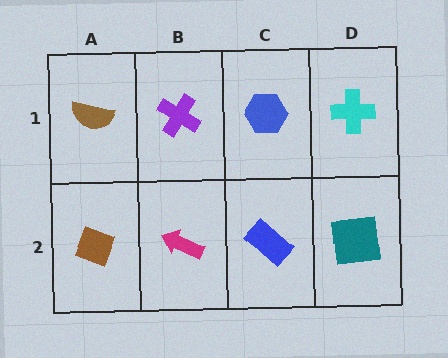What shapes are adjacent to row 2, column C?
A blue hexagon (row 1, column C), a magenta arrow (row 2, column B), a teal square (row 2, column D).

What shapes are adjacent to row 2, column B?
A purple cross (row 1, column B), a brown diamond (row 2, column A), a blue rectangle (row 2, column C).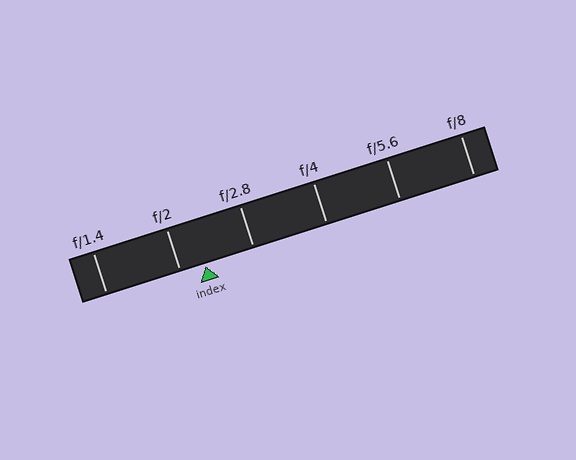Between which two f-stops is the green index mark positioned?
The index mark is between f/2 and f/2.8.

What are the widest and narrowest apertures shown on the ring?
The widest aperture shown is f/1.4 and the narrowest is f/8.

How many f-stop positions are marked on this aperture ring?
There are 6 f-stop positions marked.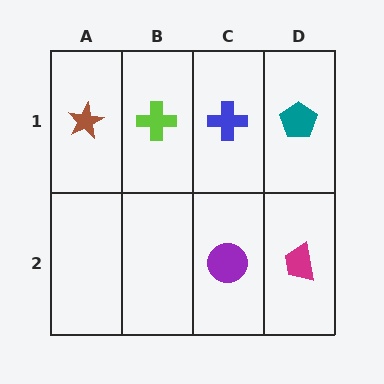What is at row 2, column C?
A purple circle.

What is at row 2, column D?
A magenta trapezoid.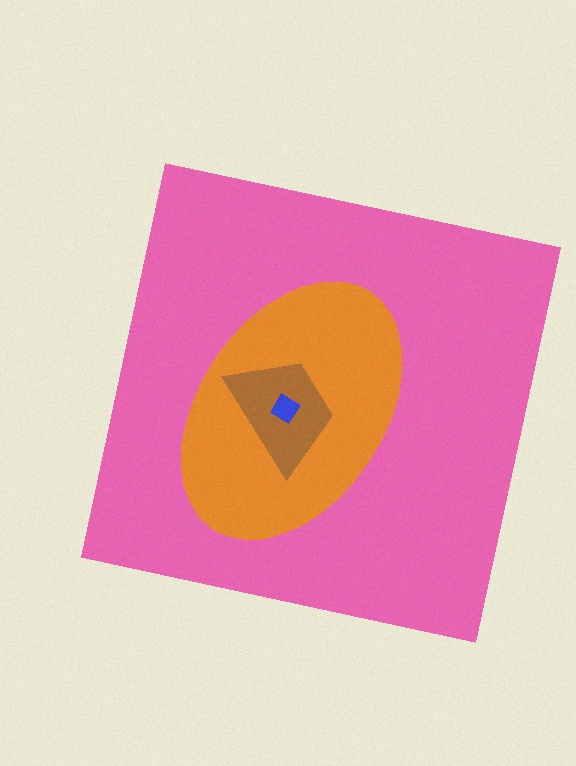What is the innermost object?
The blue diamond.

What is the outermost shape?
The pink square.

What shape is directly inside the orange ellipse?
The brown trapezoid.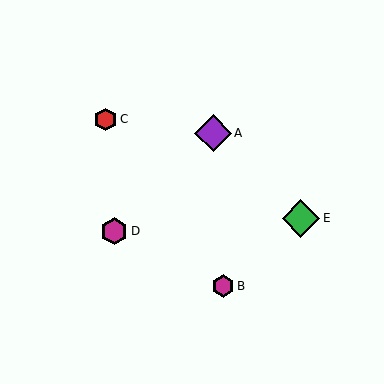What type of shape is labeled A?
Shape A is a purple diamond.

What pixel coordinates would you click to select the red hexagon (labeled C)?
Click at (105, 119) to select the red hexagon C.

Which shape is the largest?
The green diamond (labeled E) is the largest.